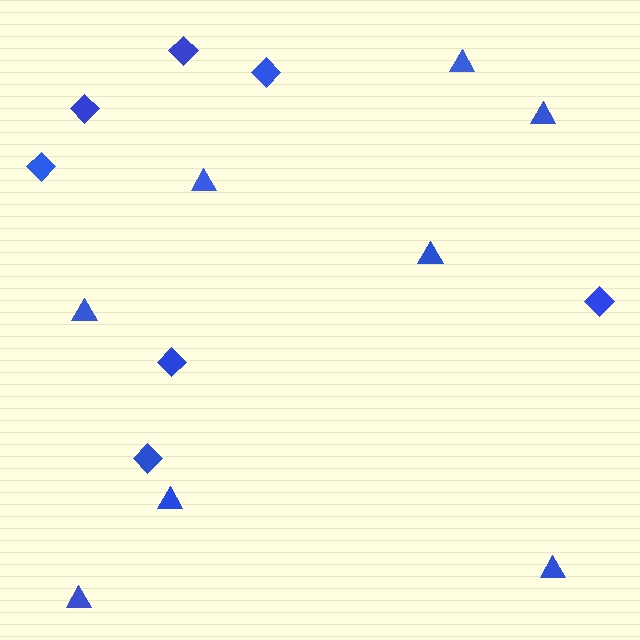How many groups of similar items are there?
There are 2 groups: one group of triangles (8) and one group of diamonds (7).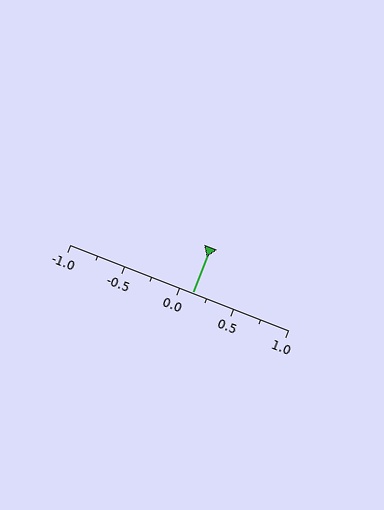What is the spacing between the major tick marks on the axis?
The major ticks are spaced 0.5 apart.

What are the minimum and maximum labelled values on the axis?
The axis runs from -1.0 to 1.0.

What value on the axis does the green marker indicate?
The marker indicates approximately 0.12.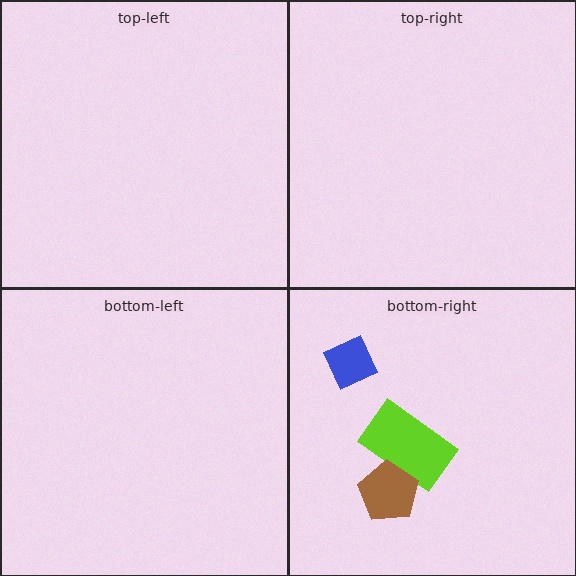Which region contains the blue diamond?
The bottom-right region.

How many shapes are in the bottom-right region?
3.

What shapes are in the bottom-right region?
The lime rectangle, the blue diamond, the brown pentagon.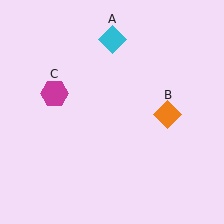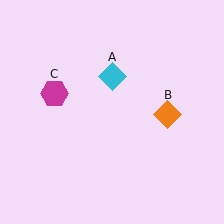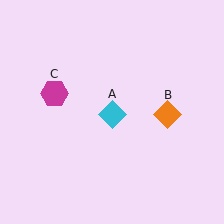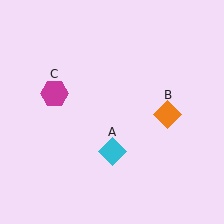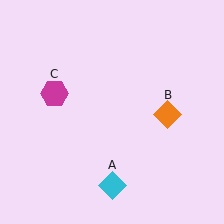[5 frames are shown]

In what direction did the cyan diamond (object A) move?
The cyan diamond (object A) moved down.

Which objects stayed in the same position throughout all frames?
Orange diamond (object B) and magenta hexagon (object C) remained stationary.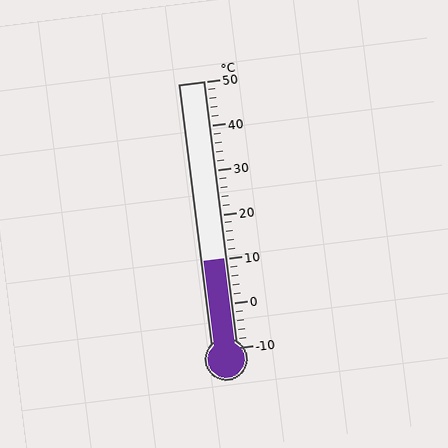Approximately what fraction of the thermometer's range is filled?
The thermometer is filled to approximately 35% of its range.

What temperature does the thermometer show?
The thermometer shows approximately 10°C.